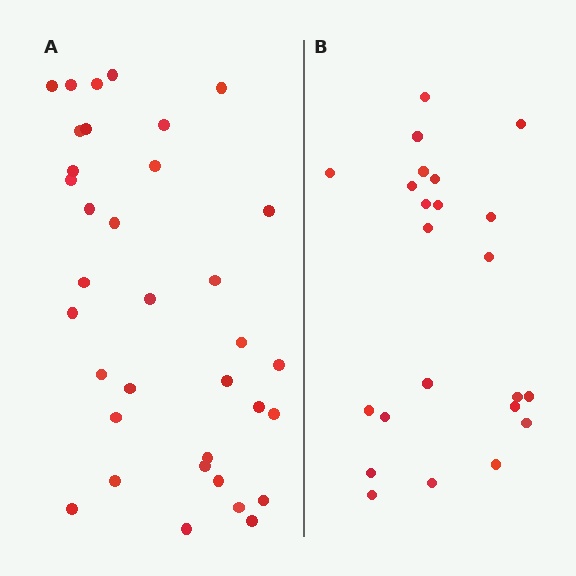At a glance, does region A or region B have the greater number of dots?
Region A (the left region) has more dots.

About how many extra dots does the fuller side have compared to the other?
Region A has roughly 12 or so more dots than region B.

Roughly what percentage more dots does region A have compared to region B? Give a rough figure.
About 50% more.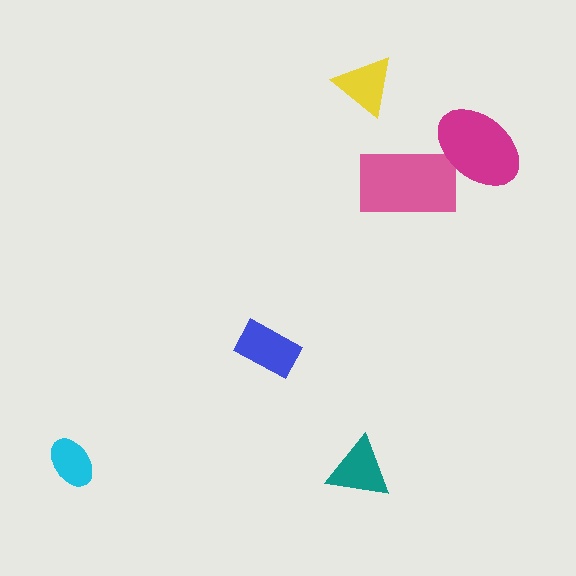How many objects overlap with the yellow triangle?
0 objects overlap with the yellow triangle.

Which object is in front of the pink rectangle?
The magenta ellipse is in front of the pink rectangle.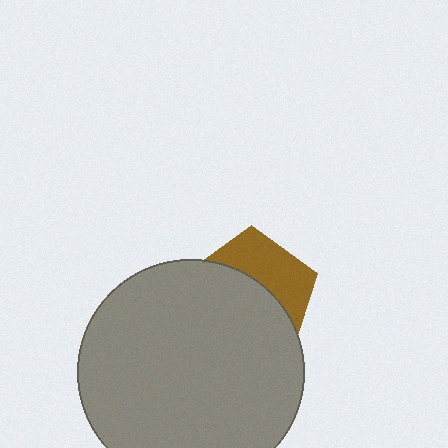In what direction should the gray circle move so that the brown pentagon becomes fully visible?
The gray circle should move down. That is the shortest direction to clear the overlap and leave the brown pentagon fully visible.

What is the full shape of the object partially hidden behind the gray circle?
The partially hidden object is a brown pentagon.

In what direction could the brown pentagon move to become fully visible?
The brown pentagon could move up. That would shift it out from behind the gray circle entirely.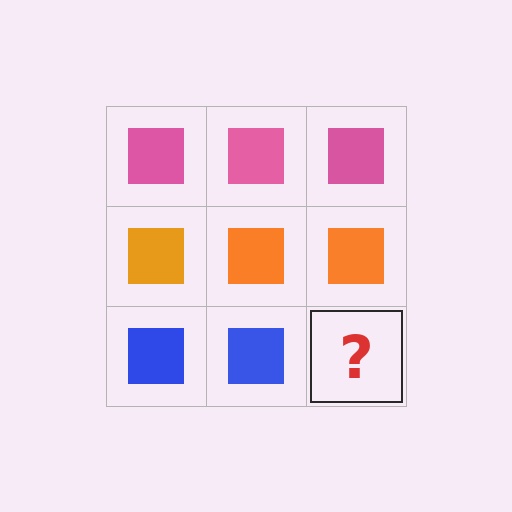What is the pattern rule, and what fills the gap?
The rule is that each row has a consistent color. The gap should be filled with a blue square.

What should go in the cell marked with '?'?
The missing cell should contain a blue square.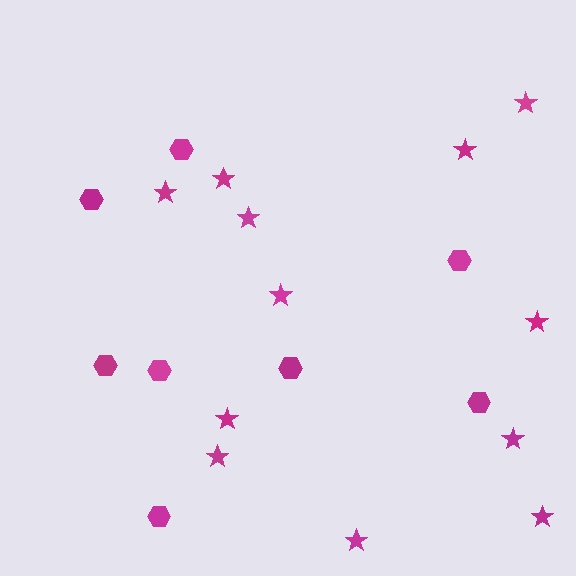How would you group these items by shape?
There are 2 groups: one group of hexagons (8) and one group of stars (12).